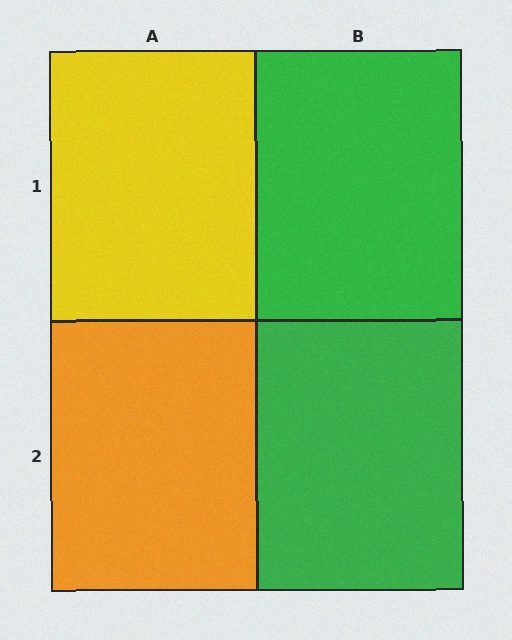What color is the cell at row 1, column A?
Yellow.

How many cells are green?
2 cells are green.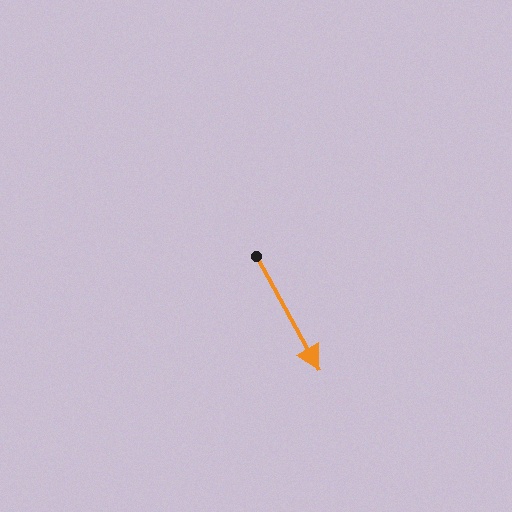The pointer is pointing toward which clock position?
Roughly 5 o'clock.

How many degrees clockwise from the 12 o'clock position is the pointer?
Approximately 151 degrees.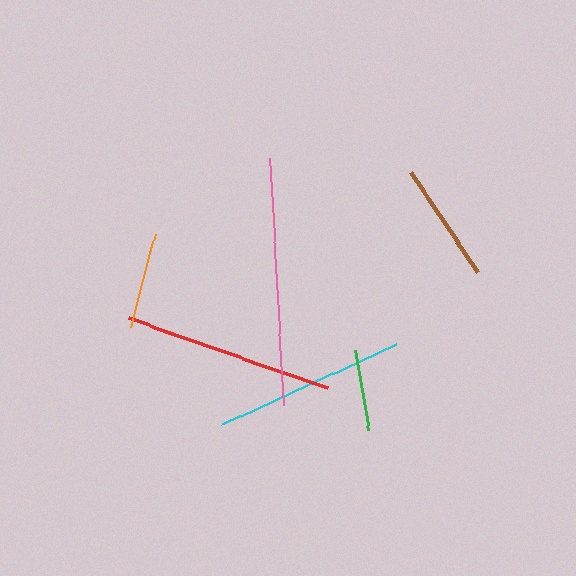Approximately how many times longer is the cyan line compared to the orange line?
The cyan line is approximately 2.0 times the length of the orange line.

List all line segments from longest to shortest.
From longest to shortest: pink, red, cyan, brown, orange, green.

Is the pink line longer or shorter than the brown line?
The pink line is longer than the brown line.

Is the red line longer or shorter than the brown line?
The red line is longer than the brown line.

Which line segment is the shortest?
The green line is the shortest at approximately 81 pixels.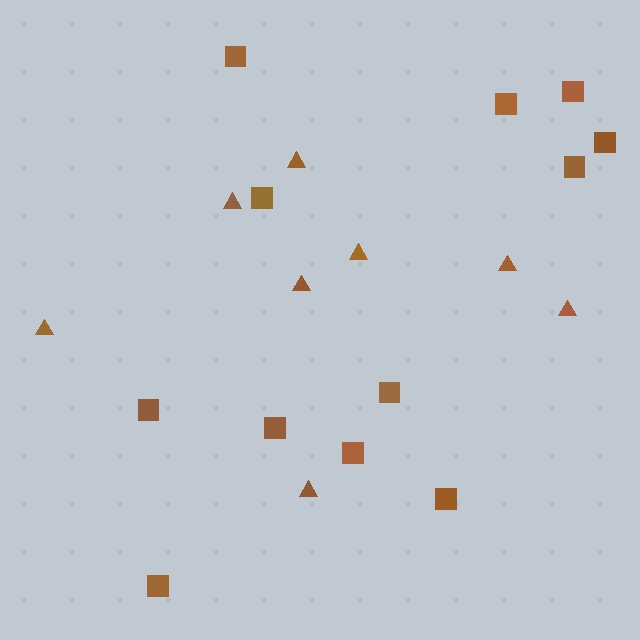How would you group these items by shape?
There are 2 groups: one group of squares (12) and one group of triangles (8).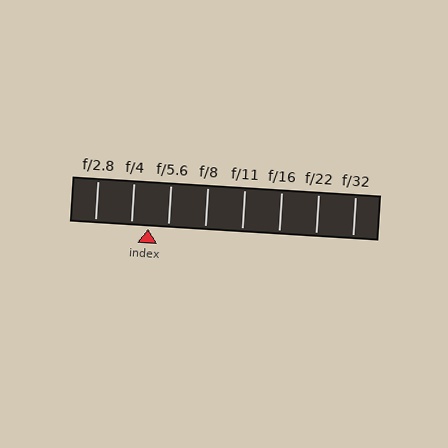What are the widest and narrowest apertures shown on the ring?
The widest aperture shown is f/2.8 and the narrowest is f/32.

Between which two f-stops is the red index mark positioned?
The index mark is between f/4 and f/5.6.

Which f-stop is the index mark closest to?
The index mark is closest to f/4.